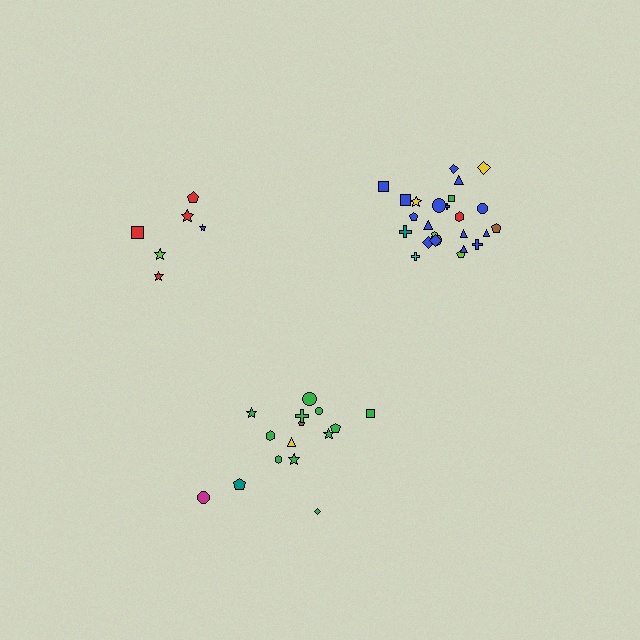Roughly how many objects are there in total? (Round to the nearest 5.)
Roughly 45 objects in total.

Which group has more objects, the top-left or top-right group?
The top-right group.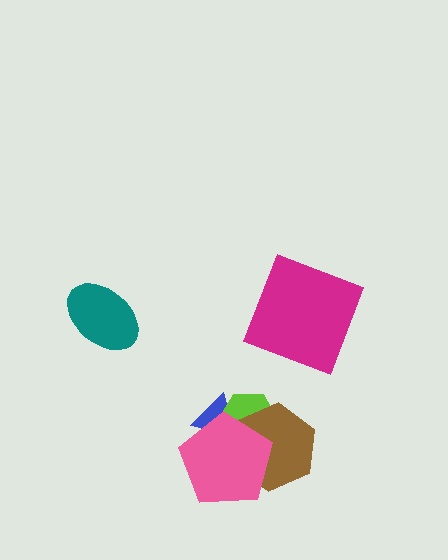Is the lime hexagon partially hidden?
Yes, it is partially covered by another shape.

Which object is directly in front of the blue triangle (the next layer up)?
The lime hexagon is directly in front of the blue triangle.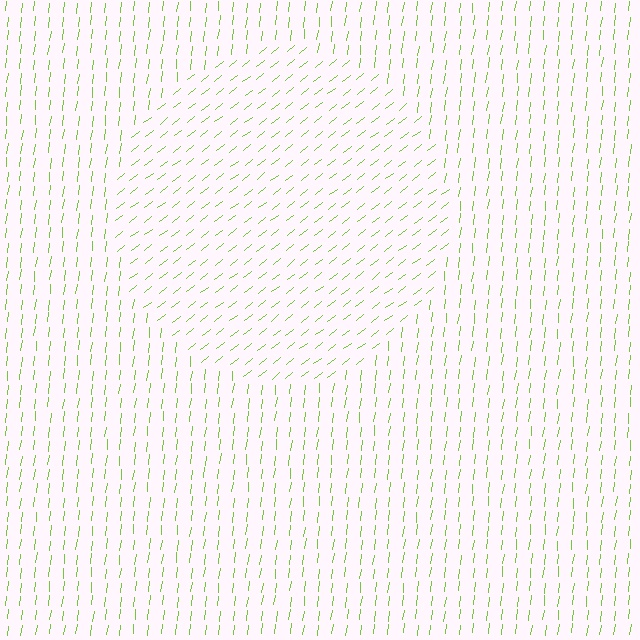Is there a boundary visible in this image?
Yes, there is a texture boundary formed by a change in line orientation.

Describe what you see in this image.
The image is filled with small lime line segments. A circle region in the image has lines oriented differently from the surrounding lines, creating a visible texture boundary.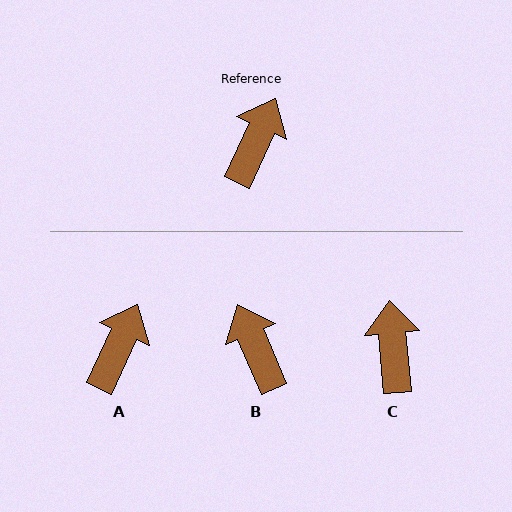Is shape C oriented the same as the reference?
No, it is off by about 30 degrees.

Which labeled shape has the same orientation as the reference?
A.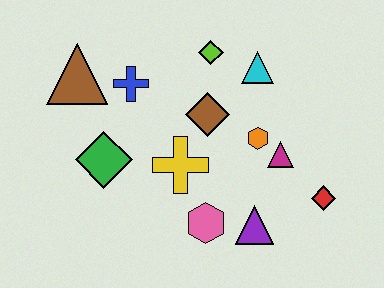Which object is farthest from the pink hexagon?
The brown triangle is farthest from the pink hexagon.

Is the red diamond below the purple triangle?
No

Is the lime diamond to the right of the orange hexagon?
No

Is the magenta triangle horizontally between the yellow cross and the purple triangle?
No